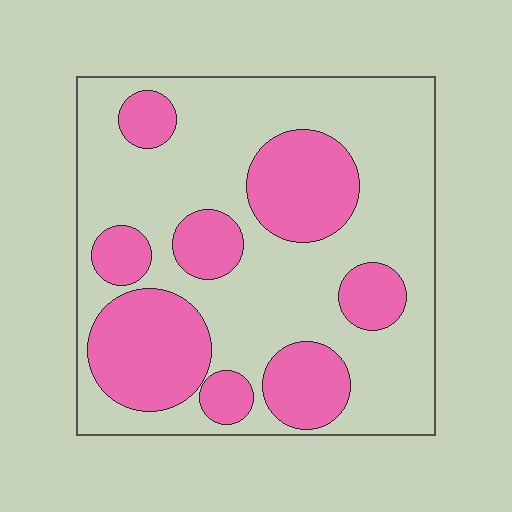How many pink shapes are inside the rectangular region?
8.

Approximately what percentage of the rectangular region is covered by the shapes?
Approximately 35%.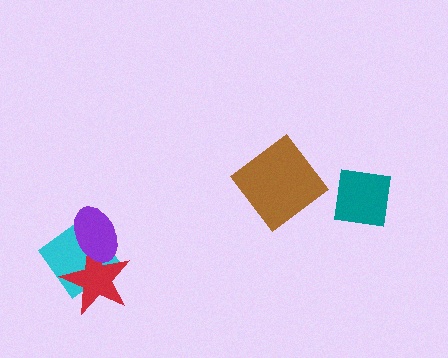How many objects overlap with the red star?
2 objects overlap with the red star.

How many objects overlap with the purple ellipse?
2 objects overlap with the purple ellipse.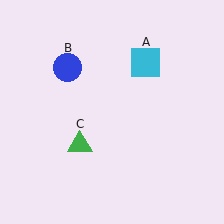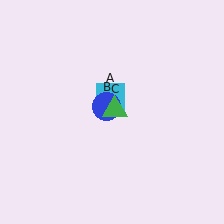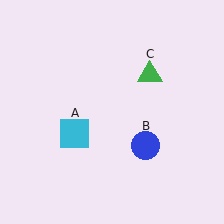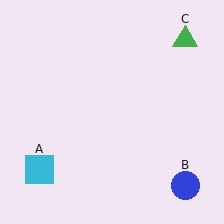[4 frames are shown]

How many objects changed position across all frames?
3 objects changed position: cyan square (object A), blue circle (object B), green triangle (object C).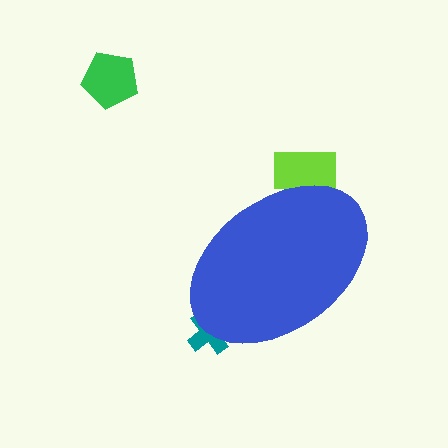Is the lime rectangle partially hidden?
Yes, the lime rectangle is partially hidden behind the blue ellipse.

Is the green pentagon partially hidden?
No, the green pentagon is fully visible.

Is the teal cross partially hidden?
Yes, the teal cross is partially hidden behind the blue ellipse.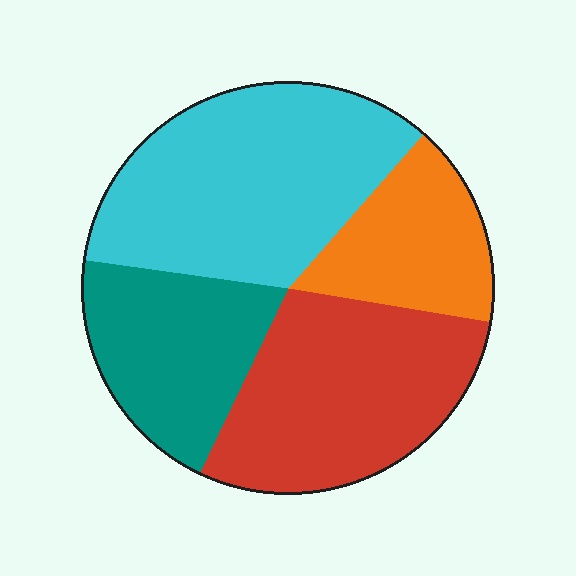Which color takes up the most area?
Cyan, at roughly 35%.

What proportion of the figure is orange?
Orange takes up about one sixth (1/6) of the figure.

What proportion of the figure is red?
Red covers around 30% of the figure.